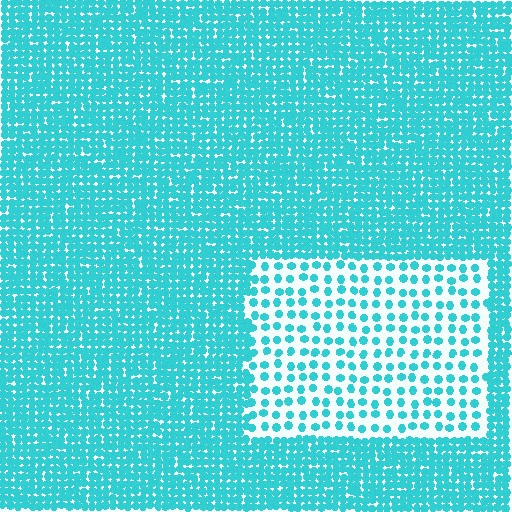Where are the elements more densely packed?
The elements are more densely packed outside the rectangle boundary.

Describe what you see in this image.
The image contains small cyan elements arranged at two different densities. A rectangle-shaped region is visible where the elements are less densely packed than the surrounding area.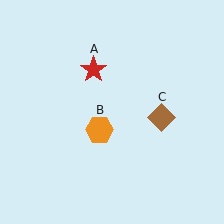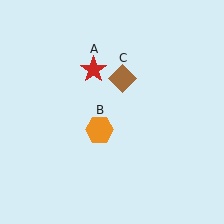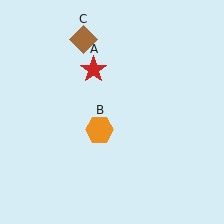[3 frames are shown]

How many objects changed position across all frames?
1 object changed position: brown diamond (object C).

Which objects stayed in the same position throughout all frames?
Red star (object A) and orange hexagon (object B) remained stationary.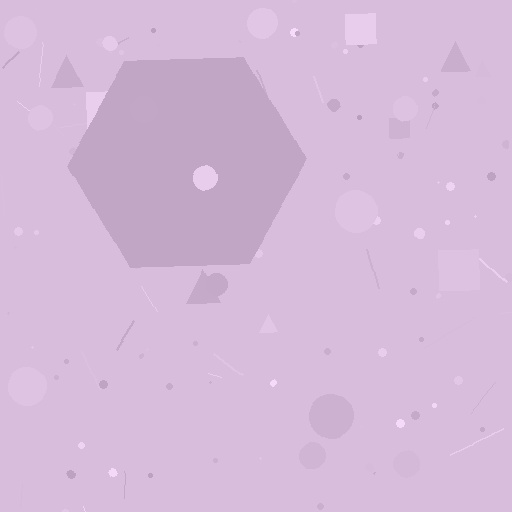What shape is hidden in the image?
A hexagon is hidden in the image.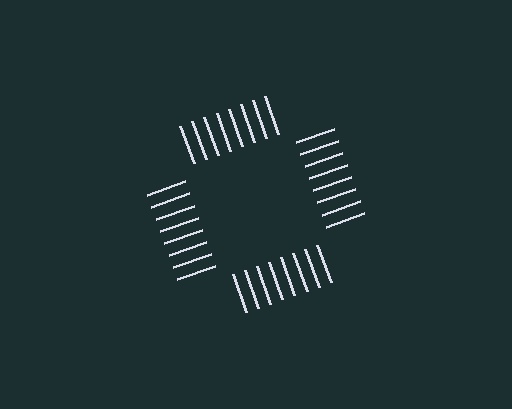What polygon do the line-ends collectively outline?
An illusory square — the line segments terminate on its edges but no continuous stroke is drawn.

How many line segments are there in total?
32 — 8 along each of the 4 edges.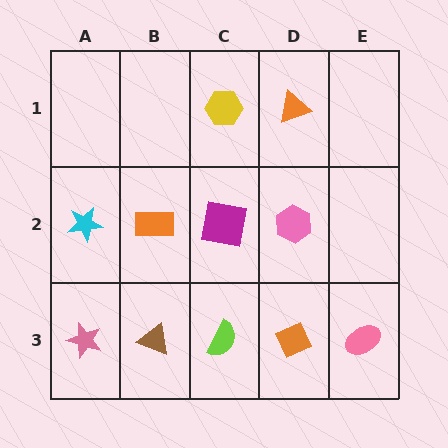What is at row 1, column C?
A yellow hexagon.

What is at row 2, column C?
A magenta square.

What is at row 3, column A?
A pink star.